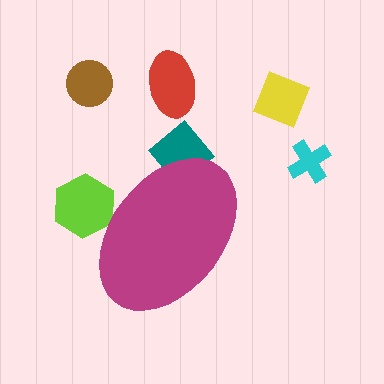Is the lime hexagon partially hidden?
Yes, the lime hexagon is partially hidden behind the magenta ellipse.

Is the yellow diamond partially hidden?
No, the yellow diamond is fully visible.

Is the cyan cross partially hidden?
No, the cyan cross is fully visible.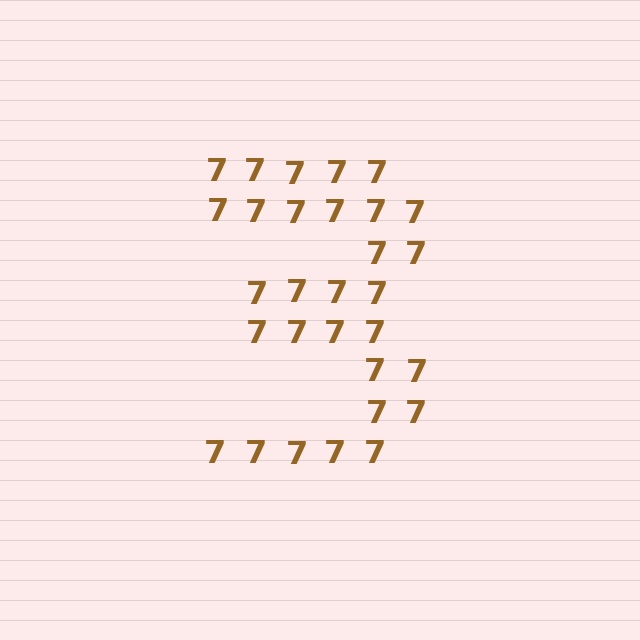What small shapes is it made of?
It is made of small digit 7's.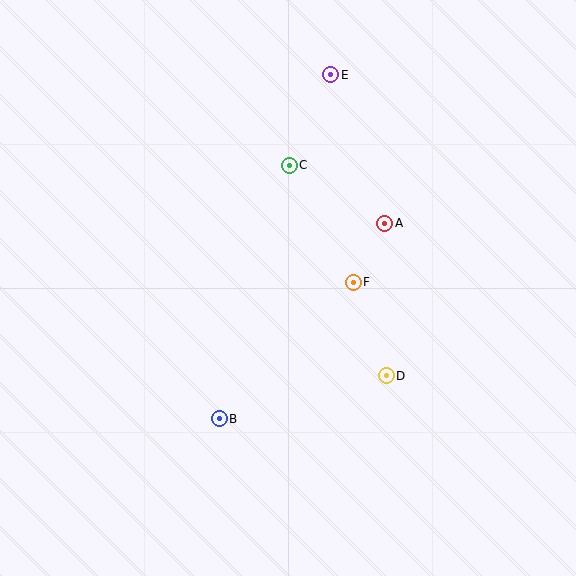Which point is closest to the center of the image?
Point F at (353, 282) is closest to the center.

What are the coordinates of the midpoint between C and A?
The midpoint between C and A is at (337, 194).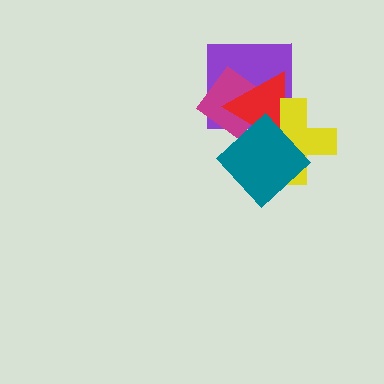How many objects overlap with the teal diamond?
4 objects overlap with the teal diamond.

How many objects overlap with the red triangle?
4 objects overlap with the red triangle.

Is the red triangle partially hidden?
Yes, it is partially covered by another shape.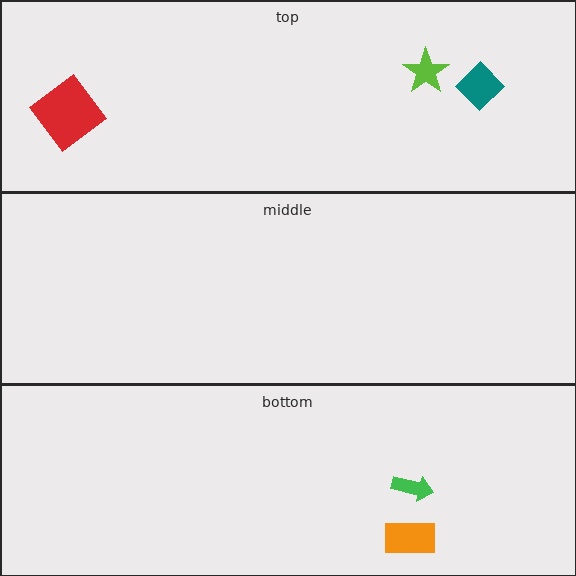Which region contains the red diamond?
The top region.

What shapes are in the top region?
The red diamond, the lime star, the teal diamond.